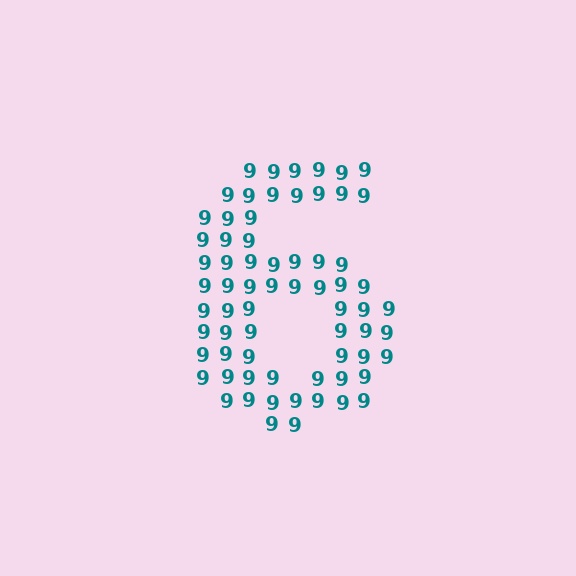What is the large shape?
The large shape is the digit 6.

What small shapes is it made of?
It is made of small digit 9's.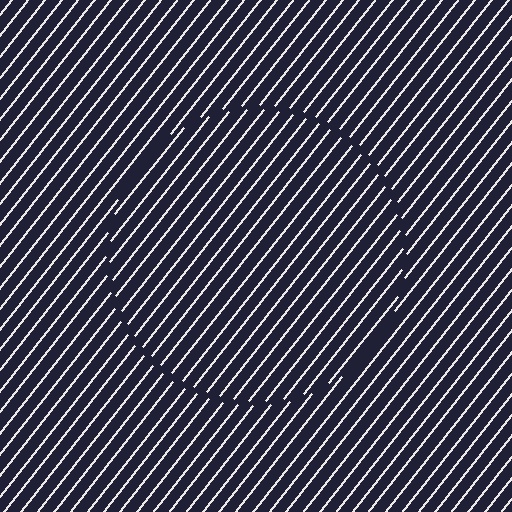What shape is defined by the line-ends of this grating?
An illusory circle. The interior of the shape contains the same grating, shifted by half a period — the contour is defined by the phase discontinuity where line-ends from the inner and outer gratings abut.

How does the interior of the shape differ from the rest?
The interior of the shape contains the same grating, shifted by half a period — the contour is defined by the phase discontinuity where line-ends from the inner and outer gratings abut.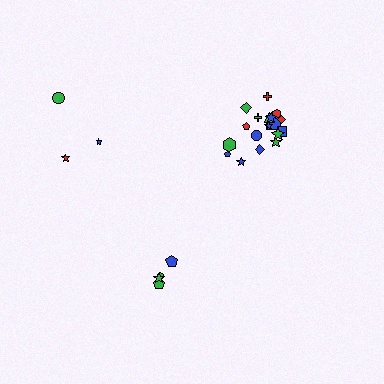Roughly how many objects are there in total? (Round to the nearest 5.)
Roughly 25 objects in total.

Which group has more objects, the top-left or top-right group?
The top-right group.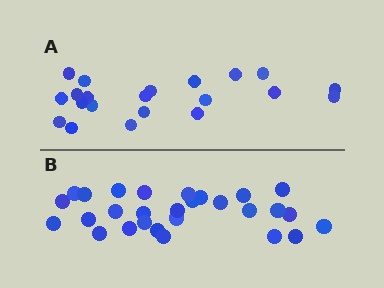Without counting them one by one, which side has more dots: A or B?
Region B (the bottom region) has more dots.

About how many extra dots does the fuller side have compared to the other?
Region B has roughly 8 or so more dots than region A.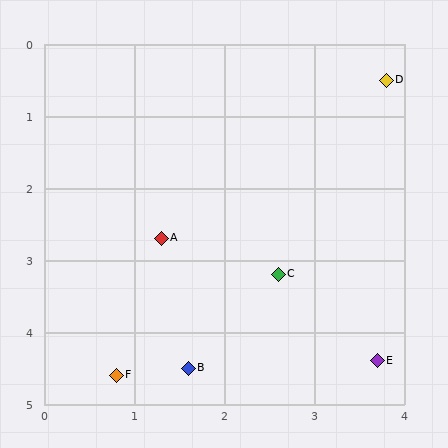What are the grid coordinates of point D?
Point D is at approximately (3.8, 0.5).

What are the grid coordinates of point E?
Point E is at approximately (3.7, 4.4).